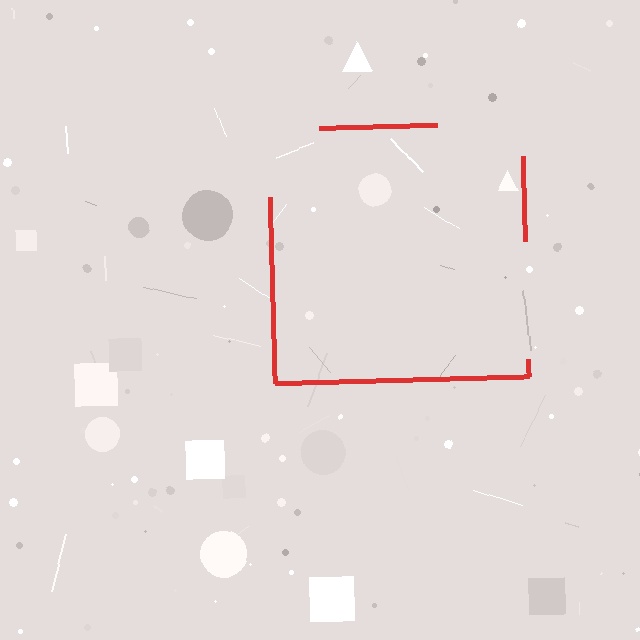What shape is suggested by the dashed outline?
The dashed outline suggests a square.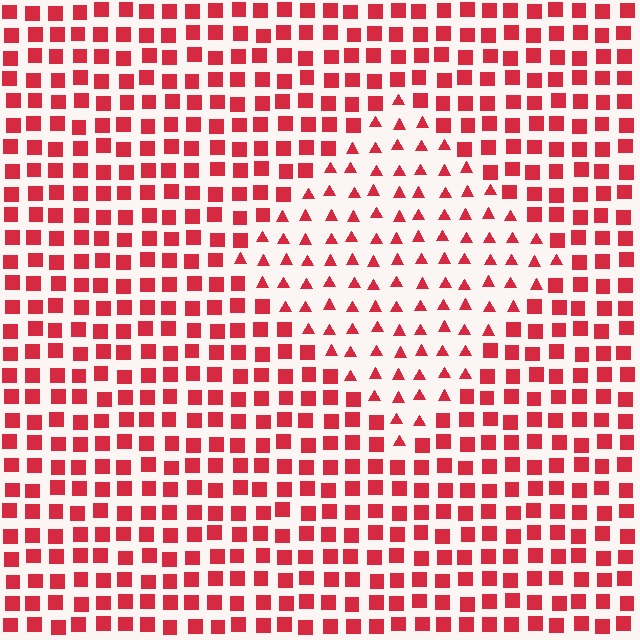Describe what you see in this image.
The image is filled with small red elements arranged in a uniform grid. A diamond-shaped region contains triangles, while the surrounding area contains squares. The boundary is defined purely by the change in element shape.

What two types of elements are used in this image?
The image uses triangles inside the diamond region and squares outside it.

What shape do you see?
I see a diamond.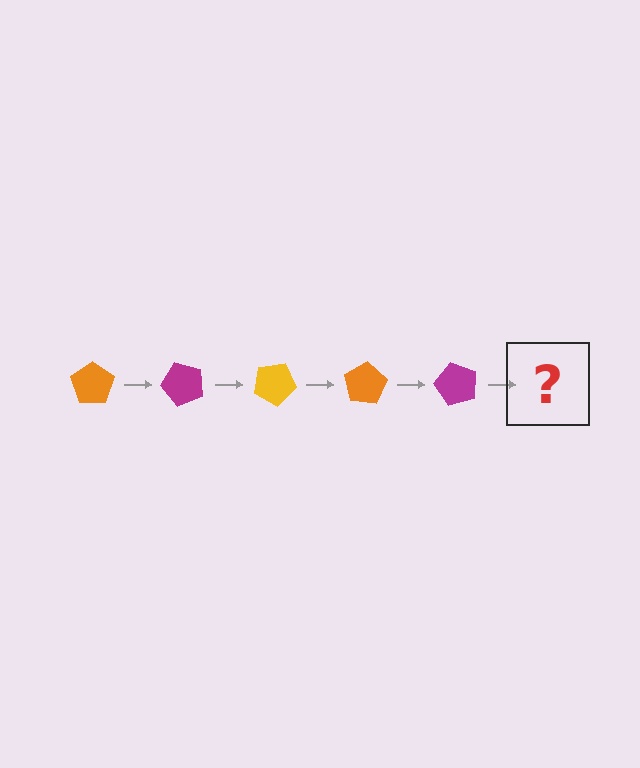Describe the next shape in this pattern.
It should be a yellow pentagon, rotated 250 degrees from the start.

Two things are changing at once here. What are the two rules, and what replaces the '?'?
The two rules are that it rotates 50 degrees each step and the color cycles through orange, magenta, and yellow. The '?' should be a yellow pentagon, rotated 250 degrees from the start.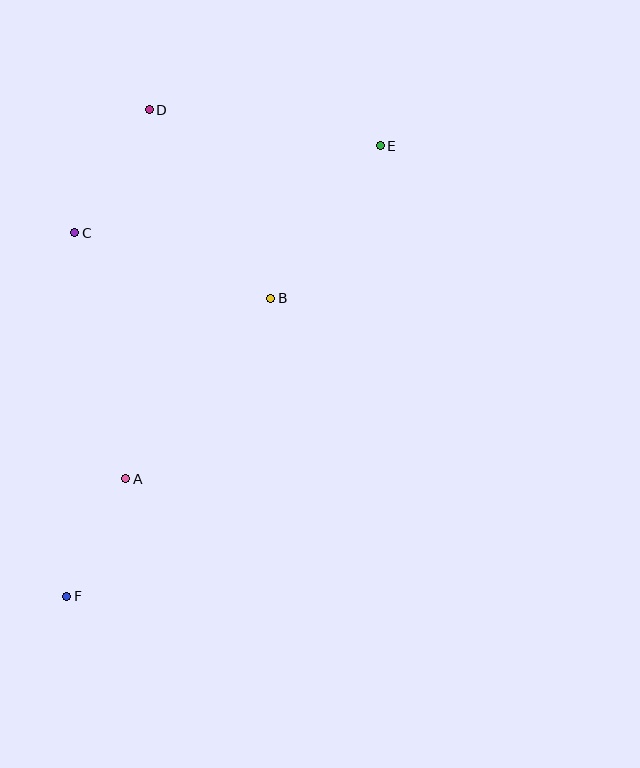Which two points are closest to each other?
Points A and F are closest to each other.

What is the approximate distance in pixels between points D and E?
The distance between D and E is approximately 234 pixels.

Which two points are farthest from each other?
Points E and F are farthest from each other.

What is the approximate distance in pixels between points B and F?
The distance between B and F is approximately 361 pixels.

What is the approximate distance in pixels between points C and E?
The distance between C and E is approximately 318 pixels.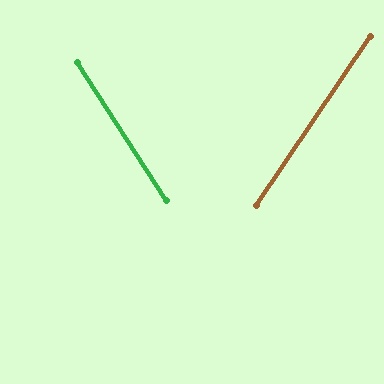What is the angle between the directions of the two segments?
Approximately 67 degrees.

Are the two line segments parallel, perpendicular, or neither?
Neither parallel nor perpendicular — they differ by about 67°.